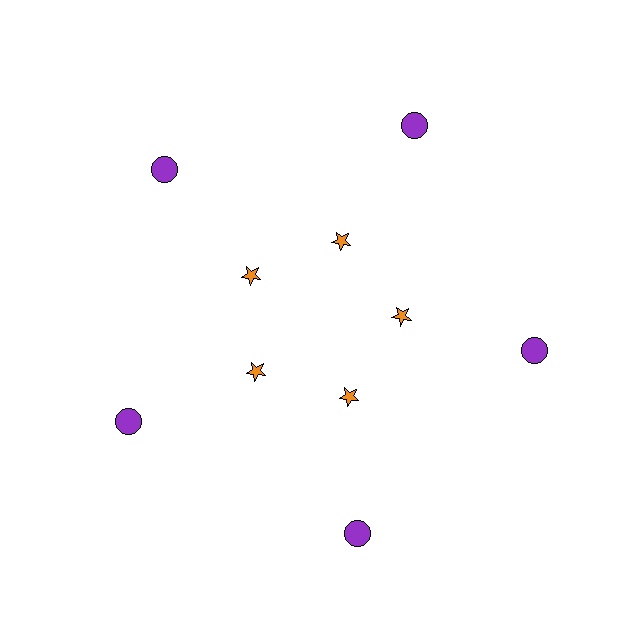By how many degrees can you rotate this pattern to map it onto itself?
The pattern maps onto itself every 72 degrees of rotation.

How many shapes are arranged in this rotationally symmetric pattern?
There are 10 shapes, arranged in 5 groups of 2.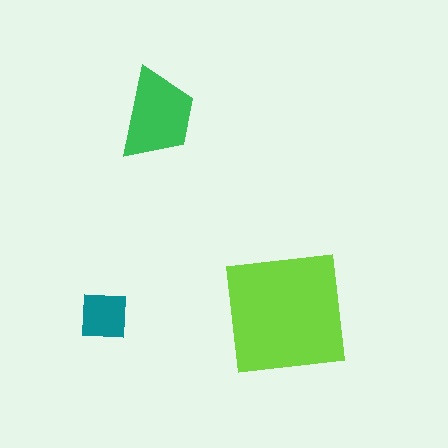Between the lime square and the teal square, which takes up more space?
The lime square.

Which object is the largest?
The lime square.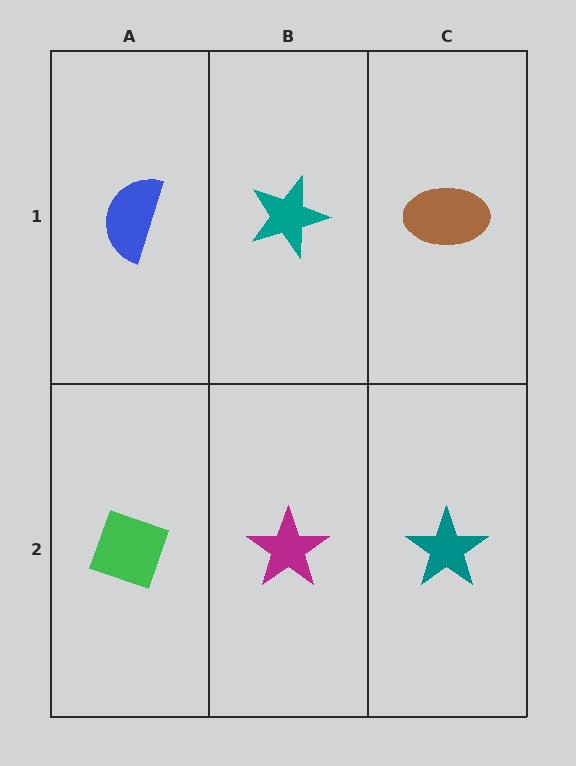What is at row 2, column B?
A magenta star.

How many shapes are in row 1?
3 shapes.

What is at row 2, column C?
A teal star.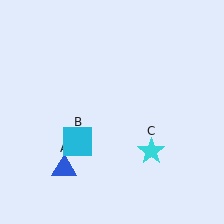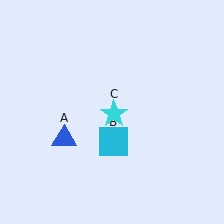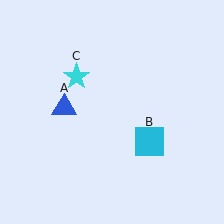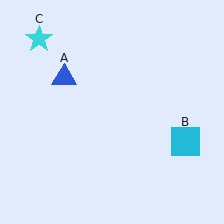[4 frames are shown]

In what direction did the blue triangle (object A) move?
The blue triangle (object A) moved up.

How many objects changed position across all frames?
3 objects changed position: blue triangle (object A), cyan square (object B), cyan star (object C).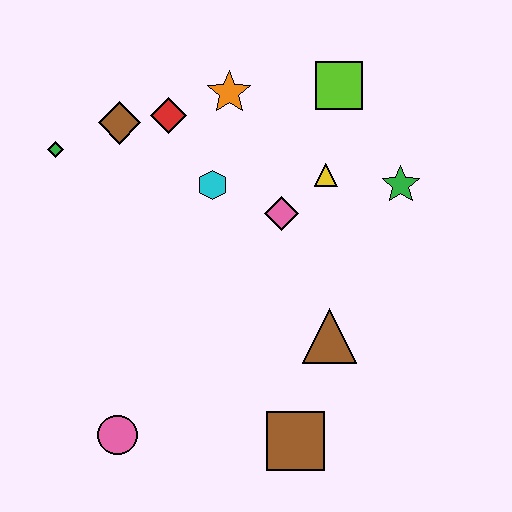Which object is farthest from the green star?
The pink circle is farthest from the green star.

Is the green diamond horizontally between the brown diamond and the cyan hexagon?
No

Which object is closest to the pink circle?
The brown square is closest to the pink circle.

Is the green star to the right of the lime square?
Yes